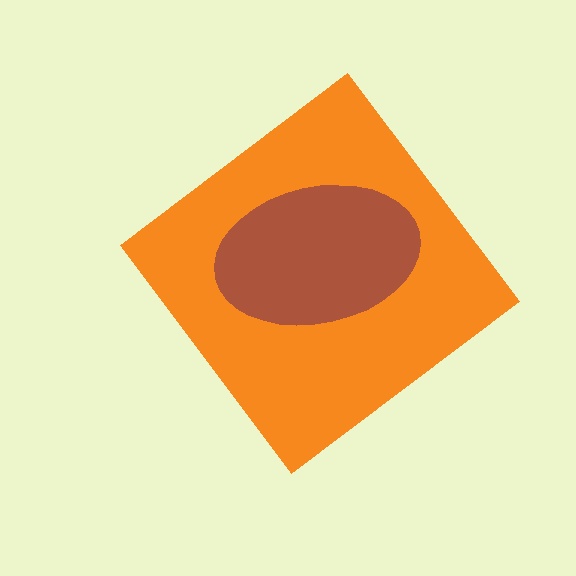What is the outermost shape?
The orange diamond.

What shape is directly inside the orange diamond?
The brown ellipse.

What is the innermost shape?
The brown ellipse.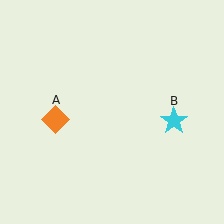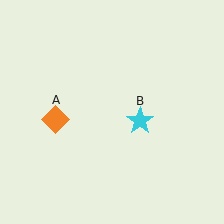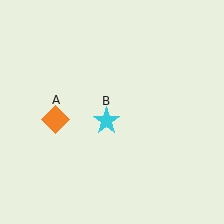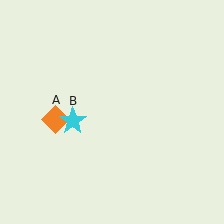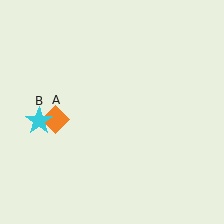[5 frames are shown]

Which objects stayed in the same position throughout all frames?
Orange diamond (object A) remained stationary.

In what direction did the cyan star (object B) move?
The cyan star (object B) moved left.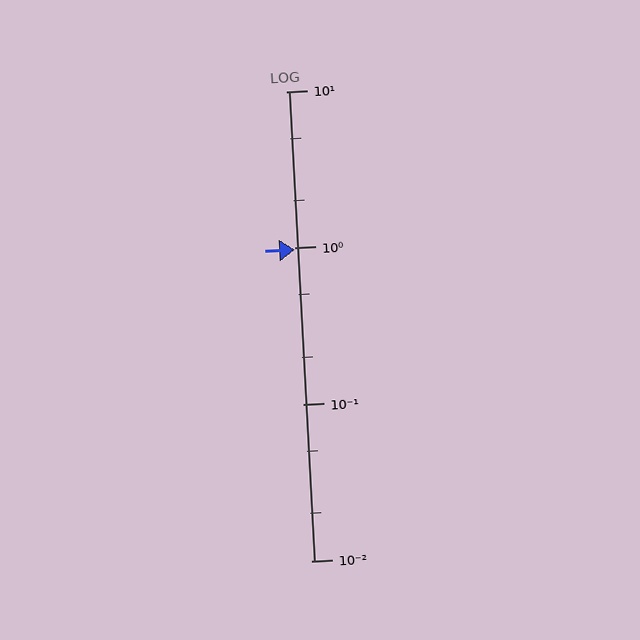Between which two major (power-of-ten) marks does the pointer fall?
The pointer is between 0.1 and 1.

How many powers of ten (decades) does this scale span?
The scale spans 3 decades, from 0.01 to 10.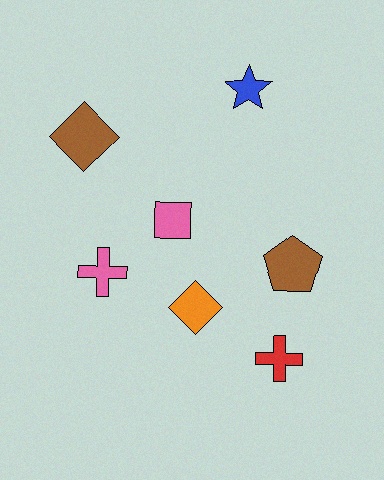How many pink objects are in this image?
There are 2 pink objects.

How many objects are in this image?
There are 7 objects.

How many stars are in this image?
There is 1 star.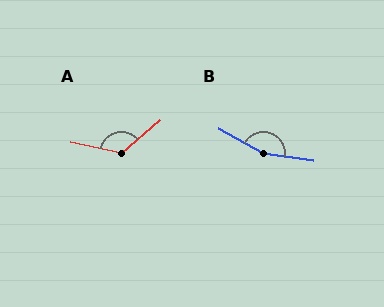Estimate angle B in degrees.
Approximately 159 degrees.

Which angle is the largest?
B, at approximately 159 degrees.